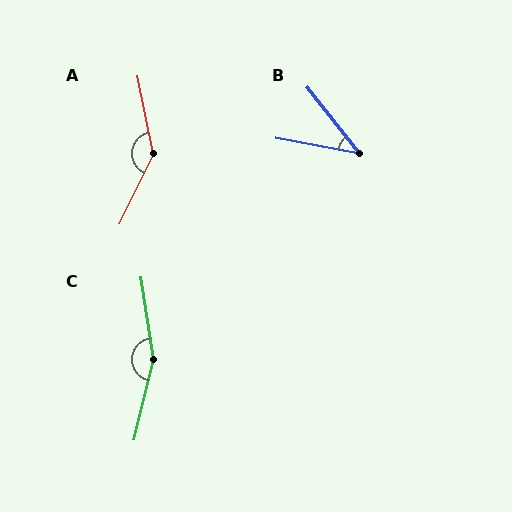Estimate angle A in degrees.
Approximately 143 degrees.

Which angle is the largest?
C, at approximately 158 degrees.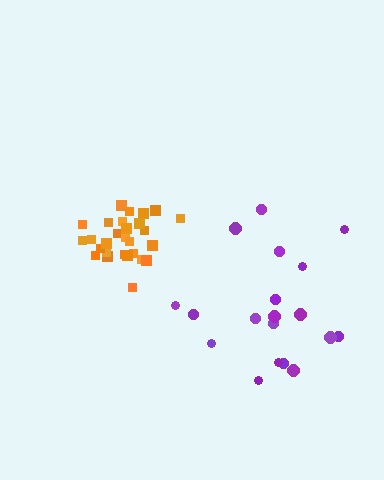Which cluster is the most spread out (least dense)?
Purple.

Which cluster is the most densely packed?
Orange.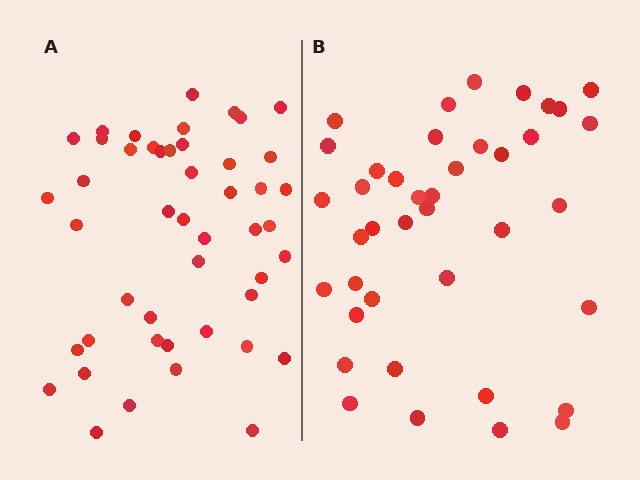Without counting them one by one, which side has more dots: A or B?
Region A (the left region) has more dots.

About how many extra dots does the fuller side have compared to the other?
Region A has roughly 8 or so more dots than region B.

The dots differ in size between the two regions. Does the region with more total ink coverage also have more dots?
No. Region B has more total ink coverage because its dots are larger, but region A actually contains more individual dots. Total area can be misleading — the number of items is what matters here.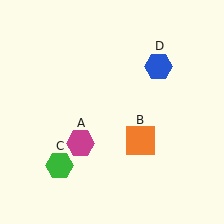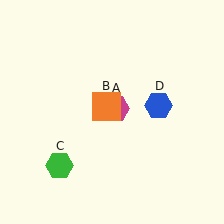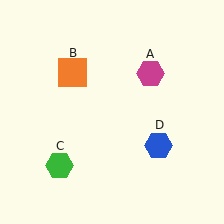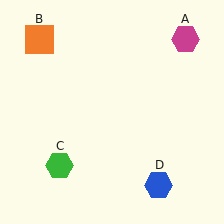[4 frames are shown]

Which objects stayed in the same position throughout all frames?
Green hexagon (object C) remained stationary.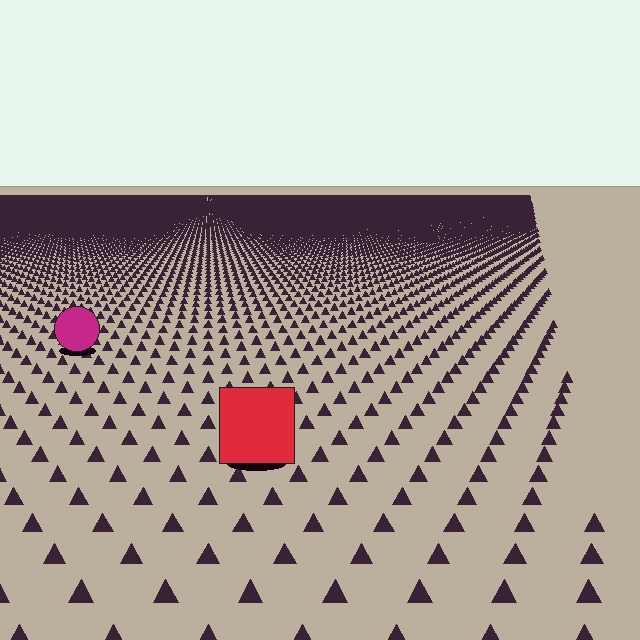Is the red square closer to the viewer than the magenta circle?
Yes. The red square is closer — you can tell from the texture gradient: the ground texture is coarser near it.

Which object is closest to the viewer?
The red square is closest. The texture marks near it are larger and more spread out.